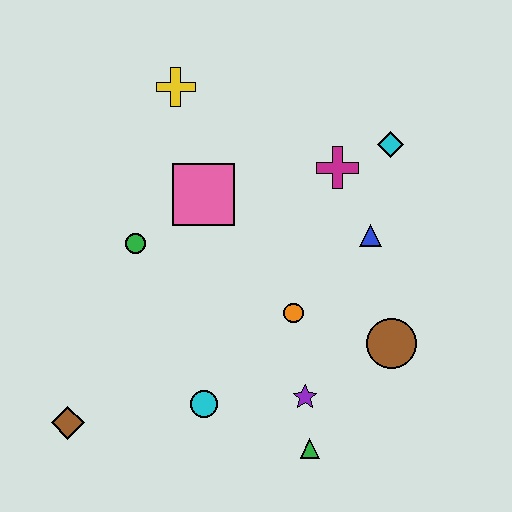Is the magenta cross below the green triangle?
No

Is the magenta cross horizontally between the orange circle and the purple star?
No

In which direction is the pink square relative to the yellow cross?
The pink square is below the yellow cross.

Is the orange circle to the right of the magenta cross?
No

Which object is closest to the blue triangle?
The magenta cross is closest to the blue triangle.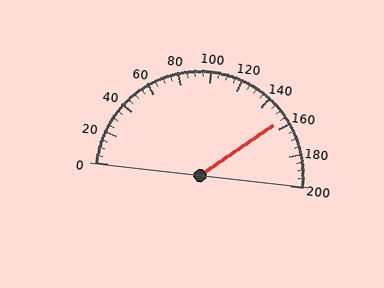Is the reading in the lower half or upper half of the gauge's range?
The reading is in the upper half of the range (0 to 200).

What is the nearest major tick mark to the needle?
The nearest major tick mark is 160.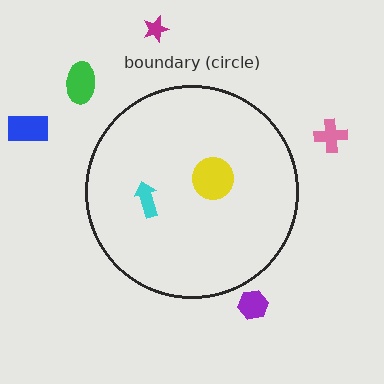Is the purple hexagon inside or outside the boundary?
Outside.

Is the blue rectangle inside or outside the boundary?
Outside.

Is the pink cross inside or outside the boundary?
Outside.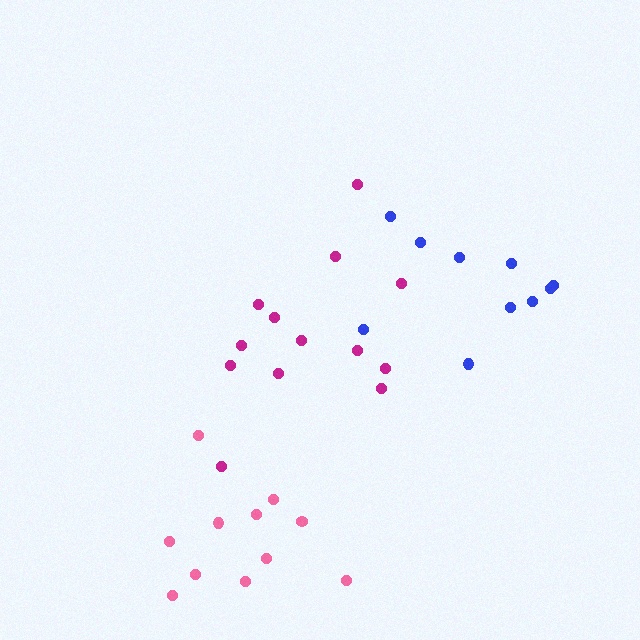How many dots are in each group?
Group 1: 10 dots, Group 2: 13 dots, Group 3: 11 dots (34 total).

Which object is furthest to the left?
The pink cluster is leftmost.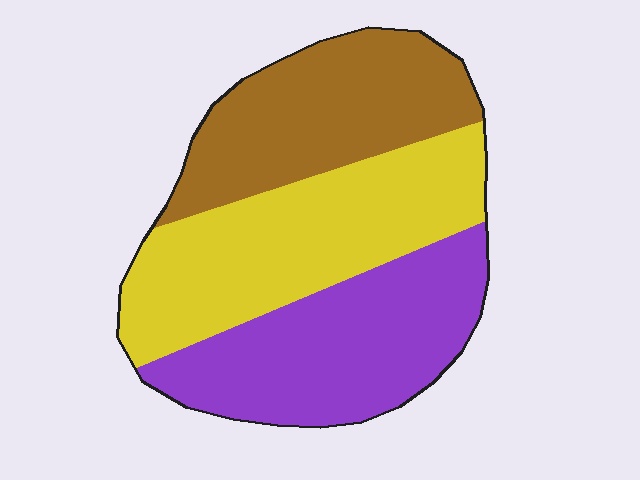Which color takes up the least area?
Brown, at roughly 30%.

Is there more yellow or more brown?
Yellow.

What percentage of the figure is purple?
Purple covers roughly 35% of the figure.